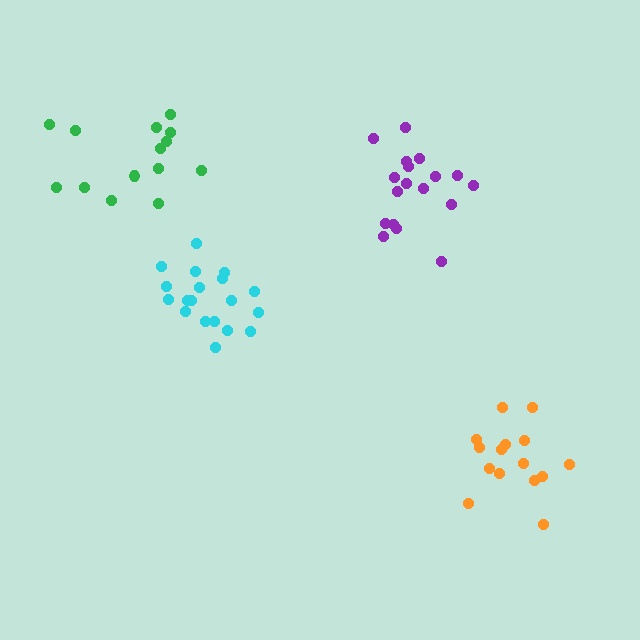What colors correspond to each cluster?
The clusters are colored: cyan, purple, green, orange.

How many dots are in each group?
Group 1: 19 dots, Group 2: 18 dots, Group 3: 14 dots, Group 4: 15 dots (66 total).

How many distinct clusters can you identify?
There are 4 distinct clusters.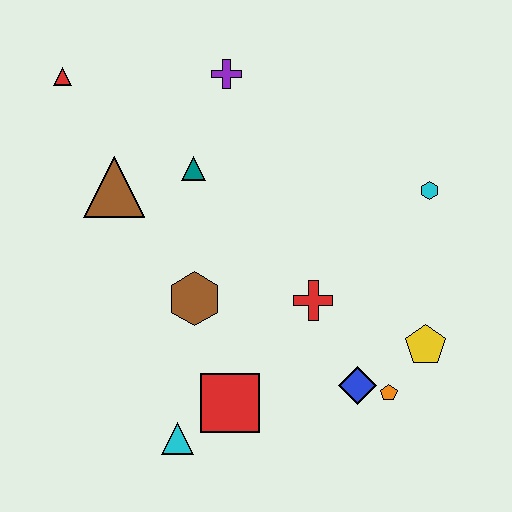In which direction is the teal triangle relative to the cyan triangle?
The teal triangle is above the cyan triangle.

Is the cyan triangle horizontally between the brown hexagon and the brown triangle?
Yes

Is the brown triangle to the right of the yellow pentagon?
No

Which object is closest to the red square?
The cyan triangle is closest to the red square.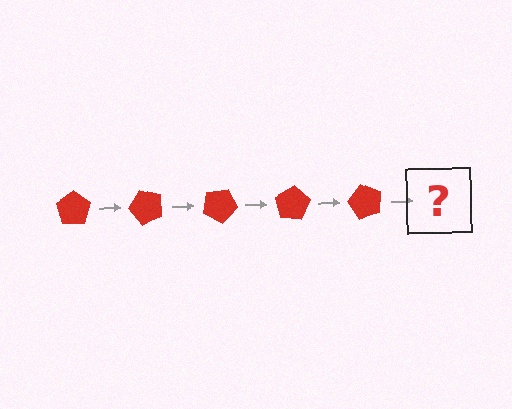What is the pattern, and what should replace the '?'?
The pattern is that the pentagon rotates 50 degrees each step. The '?' should be a red pentagon rotated 250 degrees.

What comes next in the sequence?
The next element should be a red pentagon rotated 250 degrees.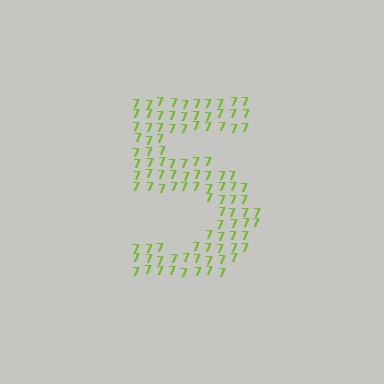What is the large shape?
The large shape is the digit 5.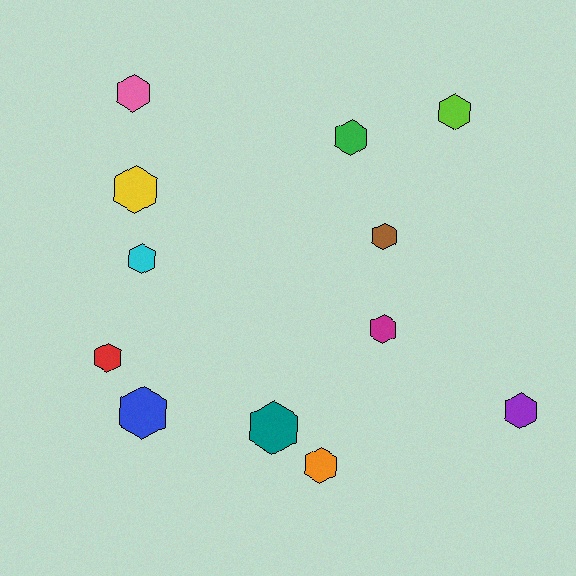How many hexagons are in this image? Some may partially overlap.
There are 12 hexagons.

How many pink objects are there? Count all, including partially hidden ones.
There is 1 pink object.